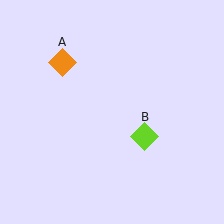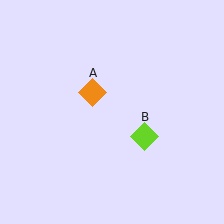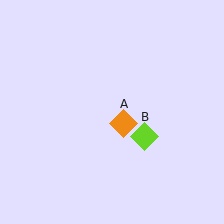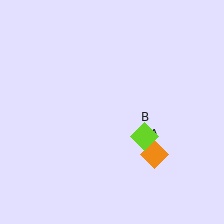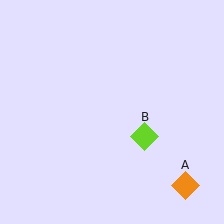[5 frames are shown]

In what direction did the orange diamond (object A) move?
The orange diamond (object A) moved down and to the right.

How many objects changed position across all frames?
1 object changed position: orange diamond (object A).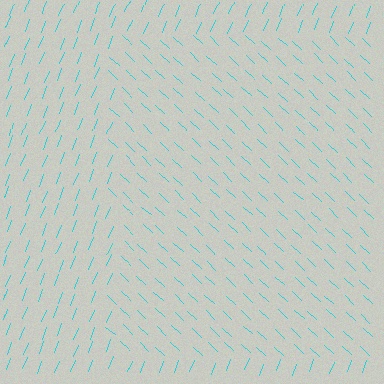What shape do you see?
I see a rectangle.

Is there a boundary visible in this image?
Yes, there is a texture boundary formed by a change in line orientation.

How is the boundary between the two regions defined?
The boundary is defined purely by a change in line orientation (approximately 68 degrees difference). All lines are the same color and thickness.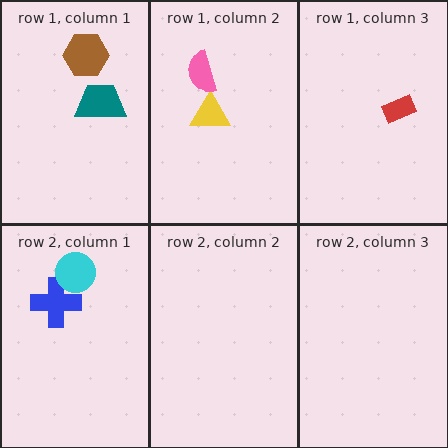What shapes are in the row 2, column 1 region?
The blue cross, the cyan circle.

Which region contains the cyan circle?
The row 2, column 1 region.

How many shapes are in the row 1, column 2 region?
2.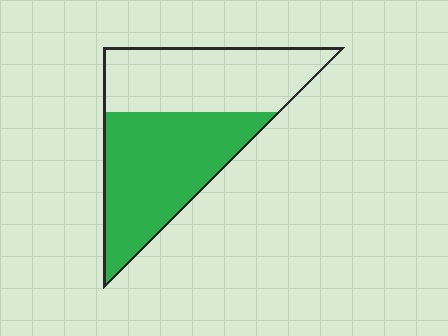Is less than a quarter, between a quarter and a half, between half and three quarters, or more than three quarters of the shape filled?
Between half and three quarters.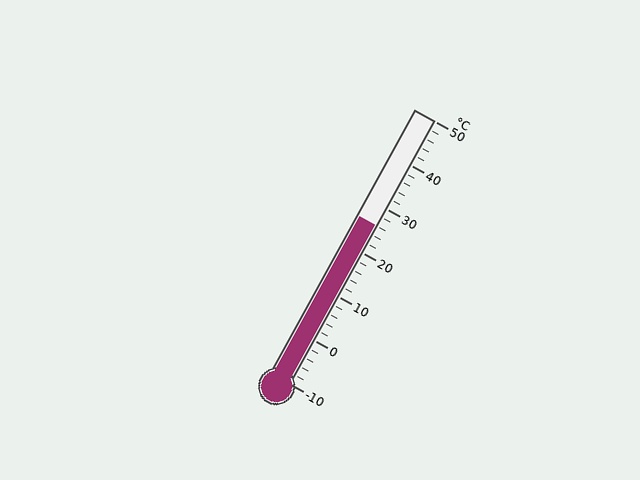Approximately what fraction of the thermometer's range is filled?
The thermometer is filled to approximately 60% of its range.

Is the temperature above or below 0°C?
The temperature is above 0°C.